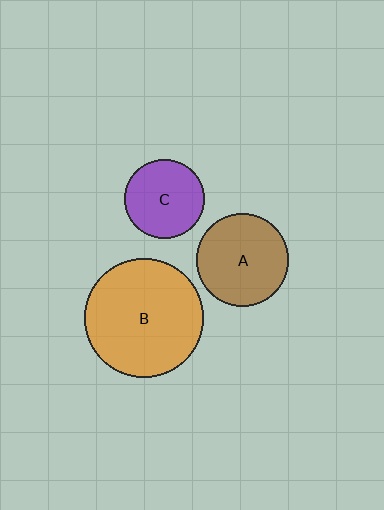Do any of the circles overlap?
No, none of the circles overlap.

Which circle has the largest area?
Circle B (orange).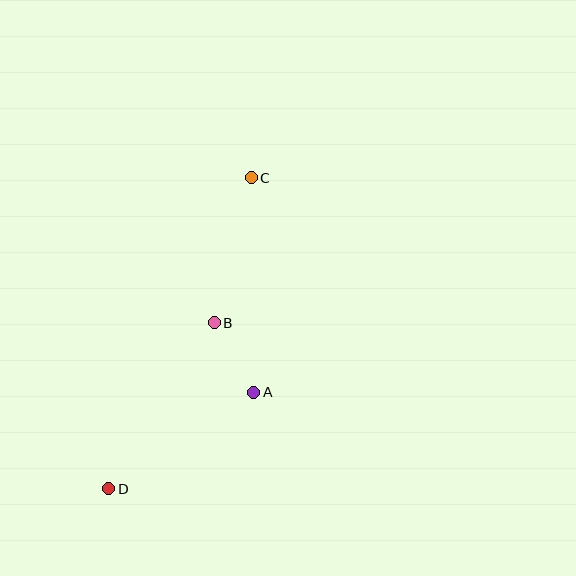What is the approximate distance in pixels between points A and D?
The distance between A and D is approximately 174 pixels.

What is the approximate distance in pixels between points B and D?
The distance between B and D is approximately 197 pixels.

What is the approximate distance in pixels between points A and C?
The distance between A and C is approximately 215 pixels.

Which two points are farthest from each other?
Points C and D are farthest from each other.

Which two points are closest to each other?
Points A and B are closest to each other.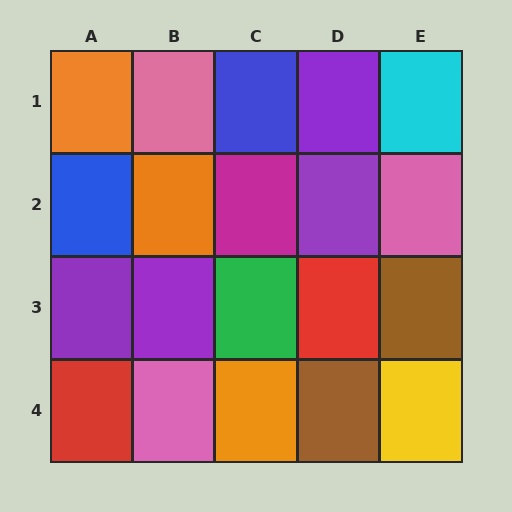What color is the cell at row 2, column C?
Magenta.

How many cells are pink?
3 cells are pink.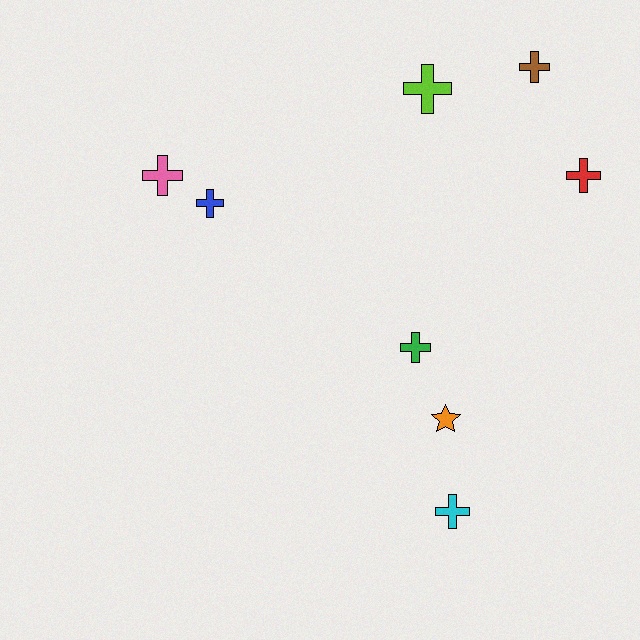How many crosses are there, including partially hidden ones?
There are 7 crosses.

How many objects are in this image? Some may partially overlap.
There are 8 objects.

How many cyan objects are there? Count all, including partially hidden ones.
There is 1 cyan object.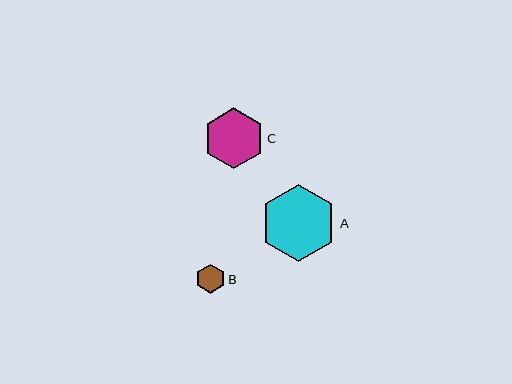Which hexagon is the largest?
Hexagon A is the largest with a size of approximately 76 pixels.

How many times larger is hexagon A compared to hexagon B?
Hexagon A is approximately 2.6 times the size of hexagon B.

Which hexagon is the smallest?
Hexagon B is the smallest with a size of approximately 29 pixels.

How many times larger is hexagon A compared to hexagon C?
Hexagon A is approximately 1.3 times the size of hexagon C.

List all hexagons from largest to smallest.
From largest to smallest: A, C, B.